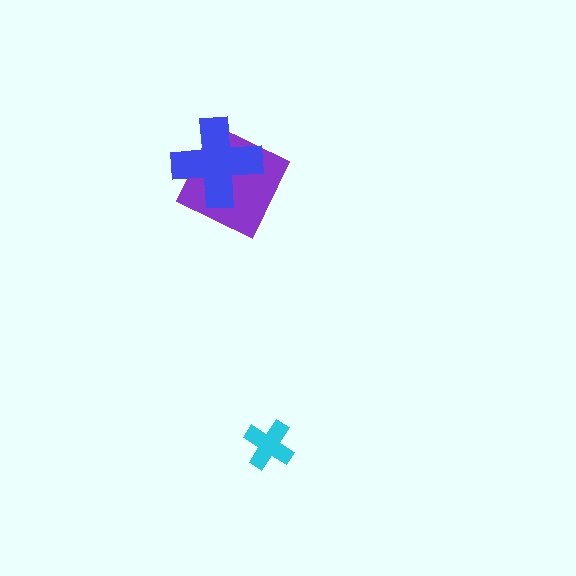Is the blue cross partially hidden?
No, no other shape covers it.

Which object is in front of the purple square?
The blue cross is in front of the purple square.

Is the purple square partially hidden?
Yes, it is partially covered by another shape.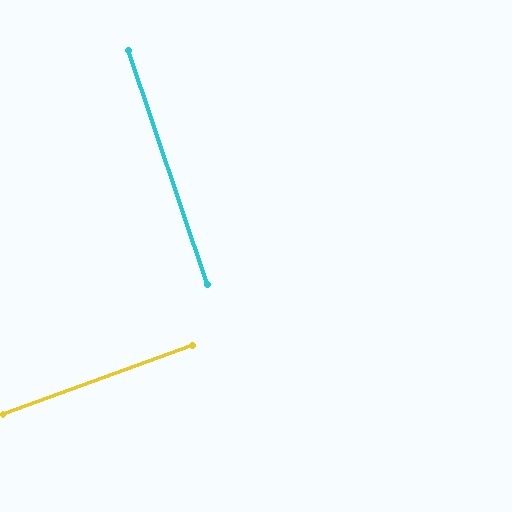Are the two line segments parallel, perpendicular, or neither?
Perpendicular — they meet at approximately 89°.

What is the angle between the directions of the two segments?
Approximately 89 degrees.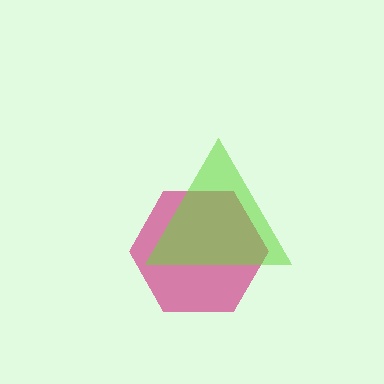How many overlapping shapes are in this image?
There are 2 overlapping shapes in the image.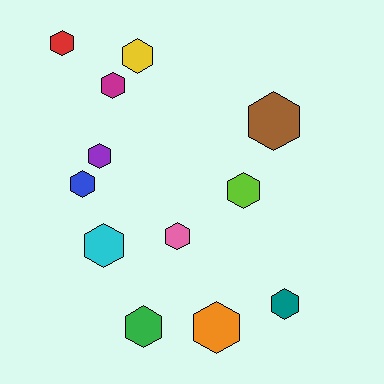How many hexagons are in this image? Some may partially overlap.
There are 12 hexagons.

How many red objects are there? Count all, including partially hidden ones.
There is 1 red object.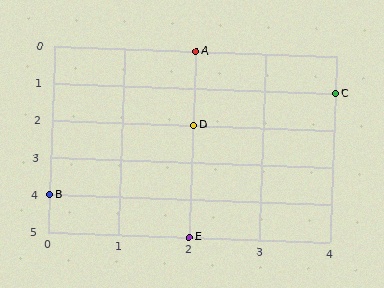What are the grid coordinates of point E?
Point E is at grid coordinates (2, 5).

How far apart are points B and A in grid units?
Points B and A are 2 columns and 4 rows apart (about 4.5 grid units diagonally).